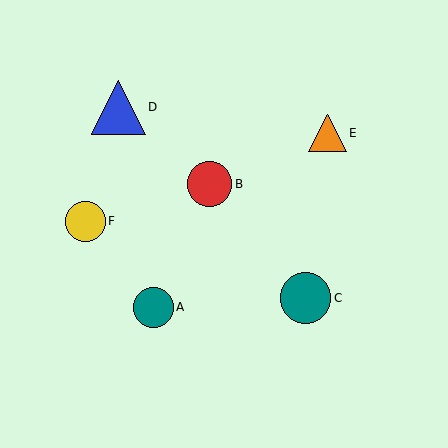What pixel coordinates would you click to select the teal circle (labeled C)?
Click at (305, 298) to select the teal circle C.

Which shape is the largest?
The blue triangle (labeled D) is the largest.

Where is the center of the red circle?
The center of the red circle is at (210, 184).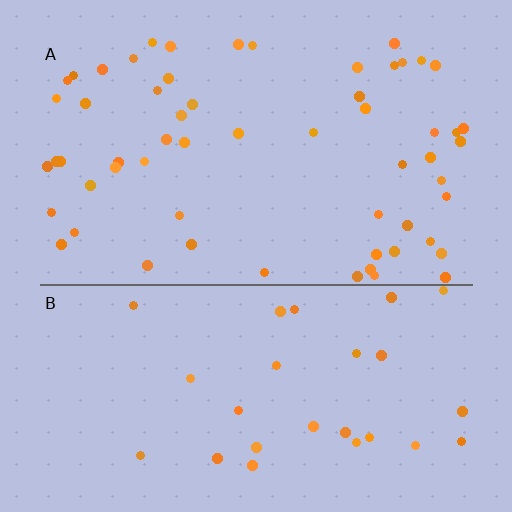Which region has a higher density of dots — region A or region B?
A (the top).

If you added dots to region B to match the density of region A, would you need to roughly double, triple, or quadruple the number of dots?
Approximately double.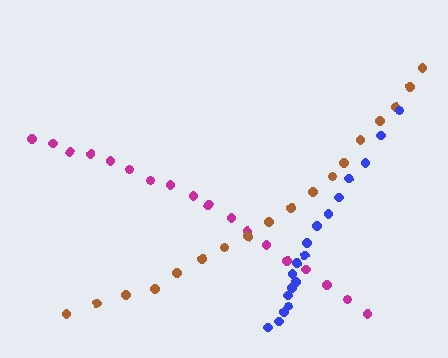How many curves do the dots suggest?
There are 3 distinct paths.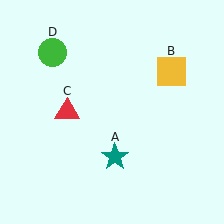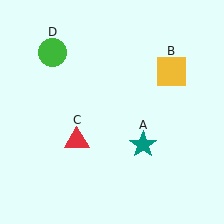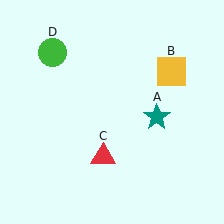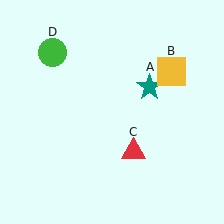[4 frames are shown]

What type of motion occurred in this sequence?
The teal star (object A), red triangle (object C) rotated counterclockwise around the center of the scene.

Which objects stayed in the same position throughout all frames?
Yellow square (object B) and green circle (object D) remained stationary.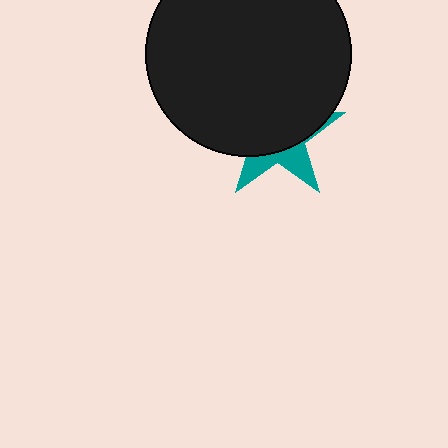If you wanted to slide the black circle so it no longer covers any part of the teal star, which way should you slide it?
Slide it up — that is the most direct way to separate the two shapes.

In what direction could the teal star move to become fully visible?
The teal star could move down. That would shift it out from behind the black circle entirely.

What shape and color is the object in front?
The object in front is a black circle.